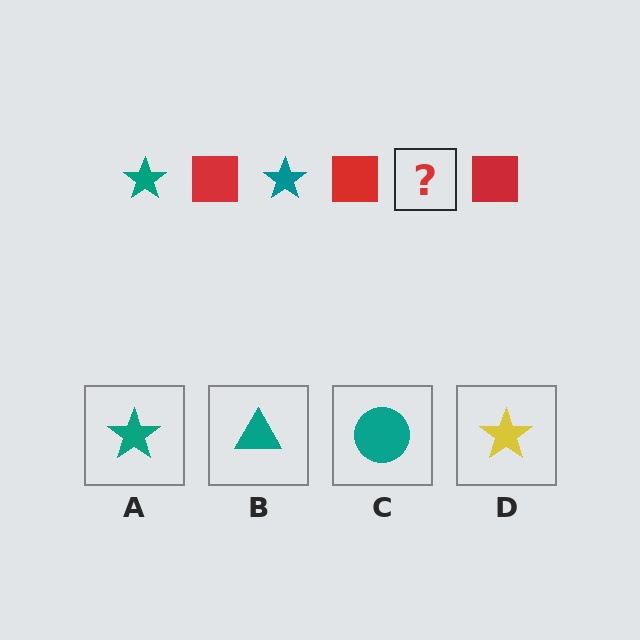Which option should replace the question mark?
Option A.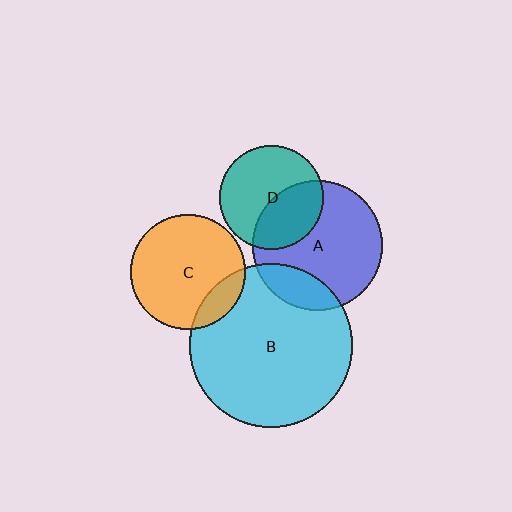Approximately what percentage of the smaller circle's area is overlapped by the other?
Approximately 40%.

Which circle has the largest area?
Circle B (cyan).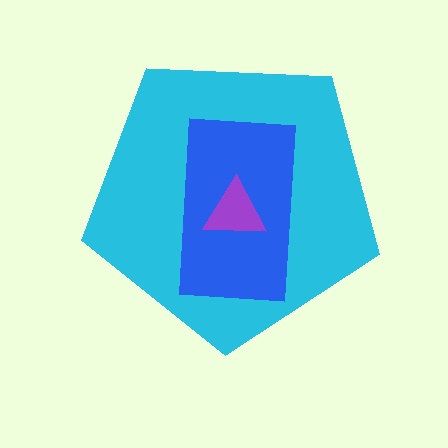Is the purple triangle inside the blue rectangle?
Yes.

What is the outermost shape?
The cyan pentagon.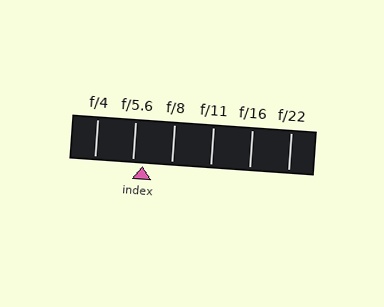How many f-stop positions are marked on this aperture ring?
There are 6 f-stop positions marked.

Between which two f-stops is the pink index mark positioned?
The index mark is between f/5.6 and f/8.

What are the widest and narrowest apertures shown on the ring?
The widest aperture shown is f/4 and the narrowest is f/22.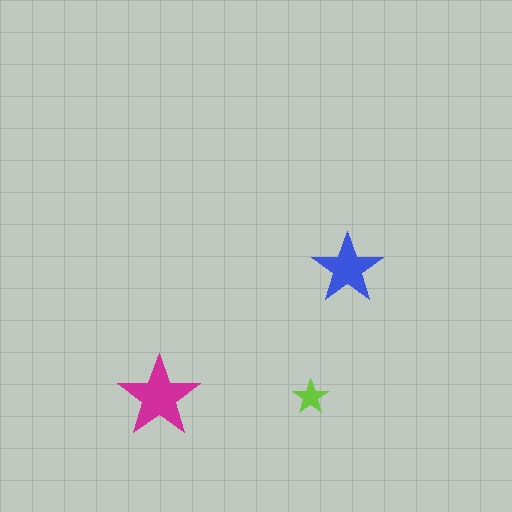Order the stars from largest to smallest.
the magenta one, the blue one, the lime one.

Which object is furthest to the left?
The magenta star is leftmost.